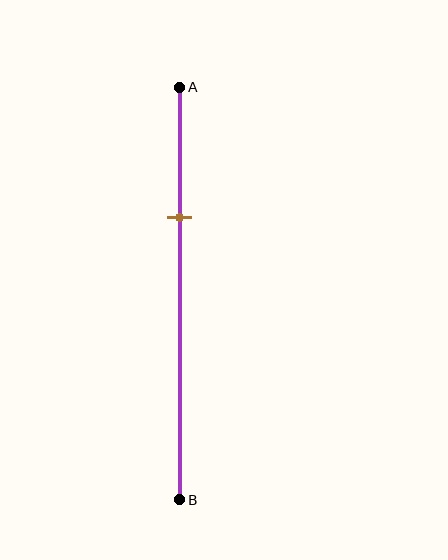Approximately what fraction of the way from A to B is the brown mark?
The brown mark is approximately 30% of the way from A to B.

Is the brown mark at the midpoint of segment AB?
No, the mark is at about 30% from A, not at the 50% midpoint.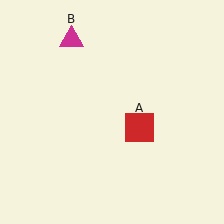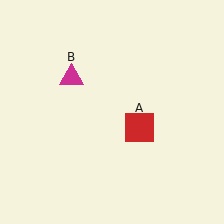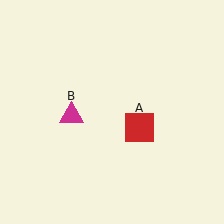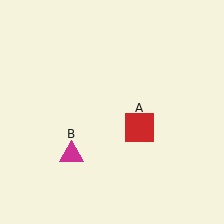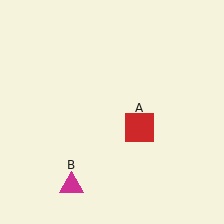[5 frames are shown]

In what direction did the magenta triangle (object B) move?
The magenta triangle (object B) moved down.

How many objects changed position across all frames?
1 object changed position: magenta triangle (object B).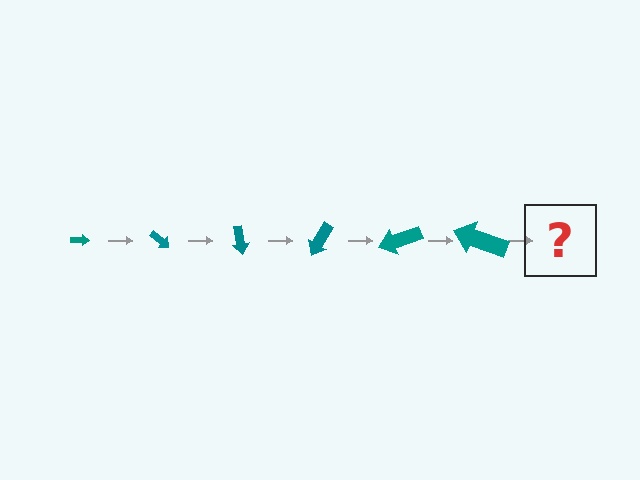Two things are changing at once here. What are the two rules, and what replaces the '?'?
The two rules are that the arrow grows larger each step and it rotates 40 degrees each step. The '?' should be an arrow, larger than the previous one and rotated 240 degrees from the start.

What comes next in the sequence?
The next element should be an arrow, larger than the previous one and rotated 240 degrees from the start.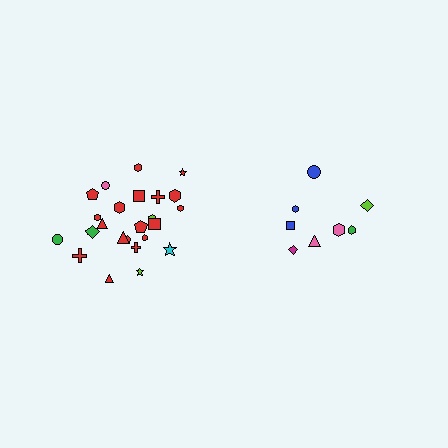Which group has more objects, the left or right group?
The left group.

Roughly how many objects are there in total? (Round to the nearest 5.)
Roughly 35 objects in total.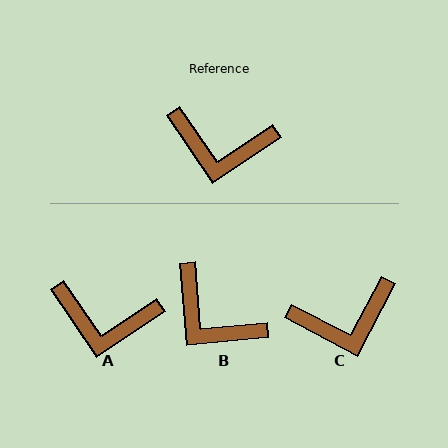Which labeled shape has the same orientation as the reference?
A.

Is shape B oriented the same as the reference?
No, it is off by about 29 degrees.